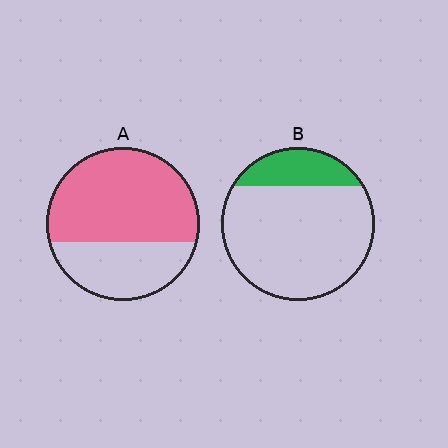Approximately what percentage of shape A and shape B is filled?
A is approximately 65% and B is approximately 20%.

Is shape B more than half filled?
No.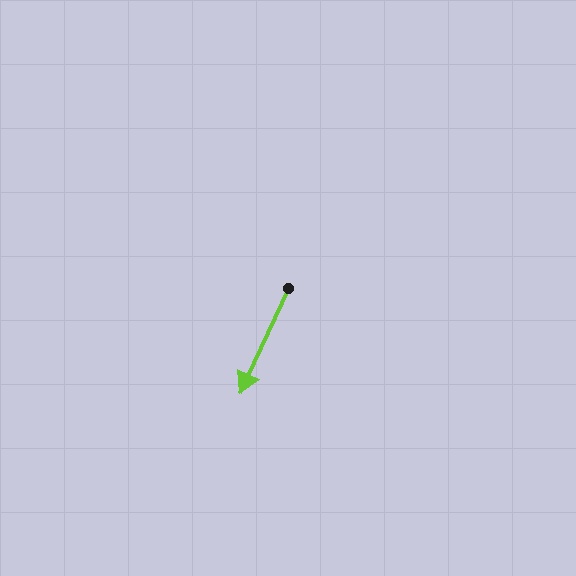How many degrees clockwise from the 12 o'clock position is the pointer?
Approximately 204 degrees.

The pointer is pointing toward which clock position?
Roughly 7 o'clock.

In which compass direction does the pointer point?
Southwest.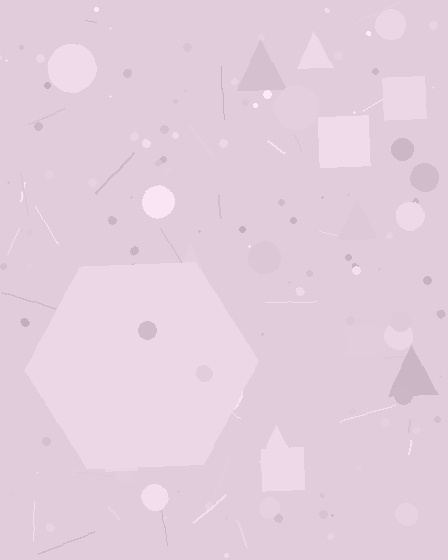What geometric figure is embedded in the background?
A hexagon is embedded in the background.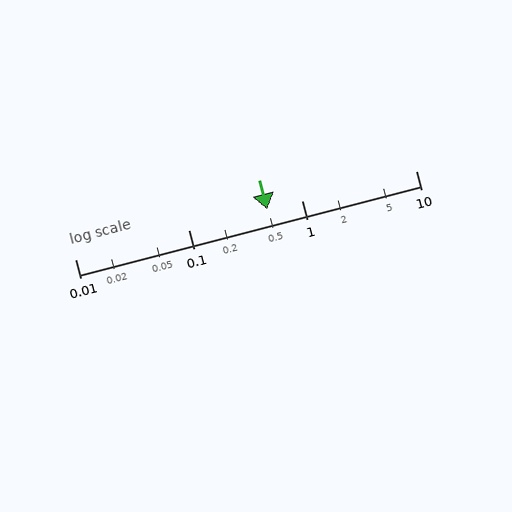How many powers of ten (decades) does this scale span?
The scale spans 3 decades, from 0.01 to 10.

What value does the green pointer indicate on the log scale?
The pointer indicates approximately 0.49.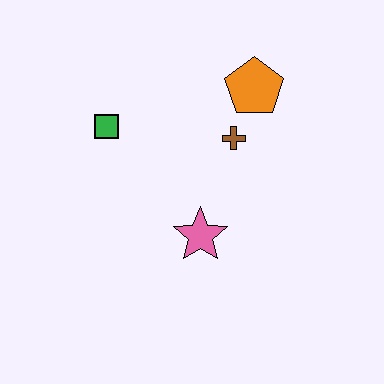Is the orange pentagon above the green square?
Yes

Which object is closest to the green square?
The brown cross is closest to the green square.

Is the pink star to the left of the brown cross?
Yes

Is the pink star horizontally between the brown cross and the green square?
Yes